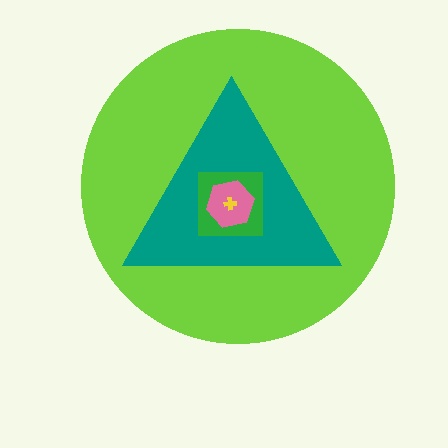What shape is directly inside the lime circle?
The teal triangle.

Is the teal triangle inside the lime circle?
Yes.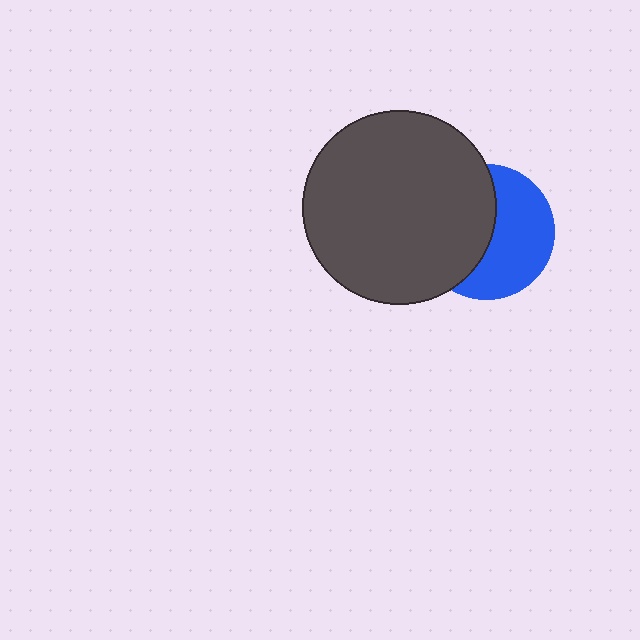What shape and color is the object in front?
The object in front is a dark gray circle.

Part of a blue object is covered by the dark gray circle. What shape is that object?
It is a circle.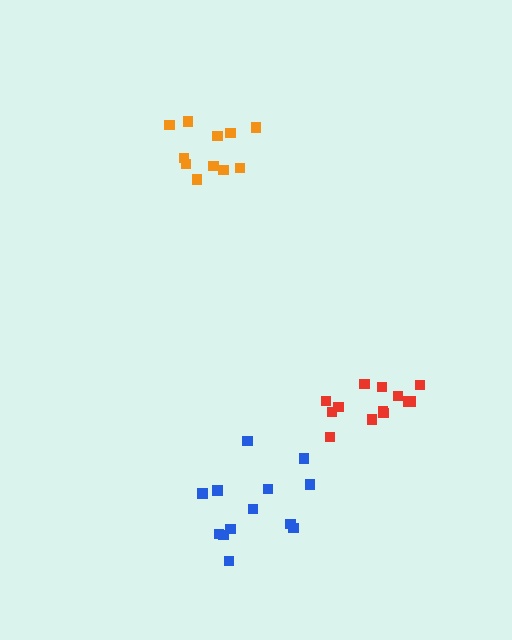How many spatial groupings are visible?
There are 3 spatial groupings.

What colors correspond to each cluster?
The clusters are colored: red, orange, blue.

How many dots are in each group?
Group 1: 13 dots, Group 2: 11 dots, Group 3: 13 dots (37 total).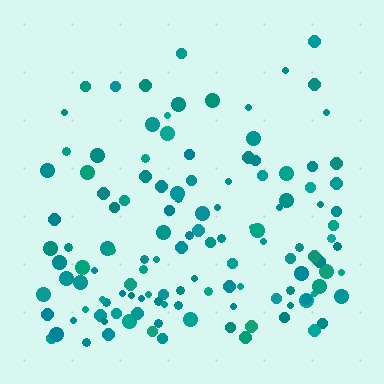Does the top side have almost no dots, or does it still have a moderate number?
Still a moderate number, just noticeably fewer than the bottom.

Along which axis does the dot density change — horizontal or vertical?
Vertical.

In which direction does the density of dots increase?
From top to bottom, with the bottom side densest.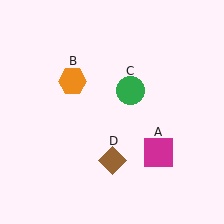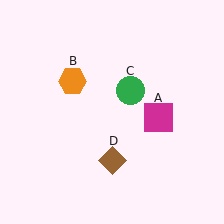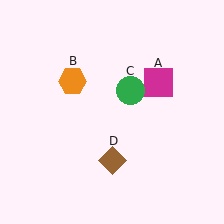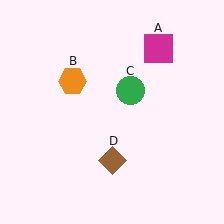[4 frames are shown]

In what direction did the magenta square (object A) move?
The magenta square (object A) moved up.